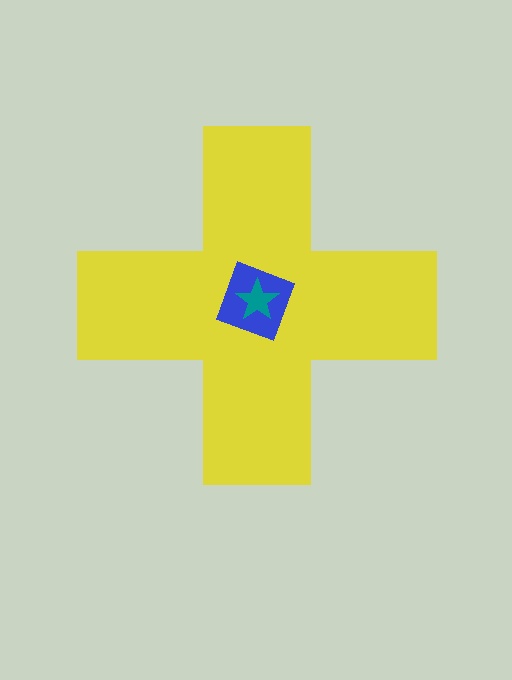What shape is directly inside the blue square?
The teal star.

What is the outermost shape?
The yellow cross.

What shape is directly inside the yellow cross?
The blue square.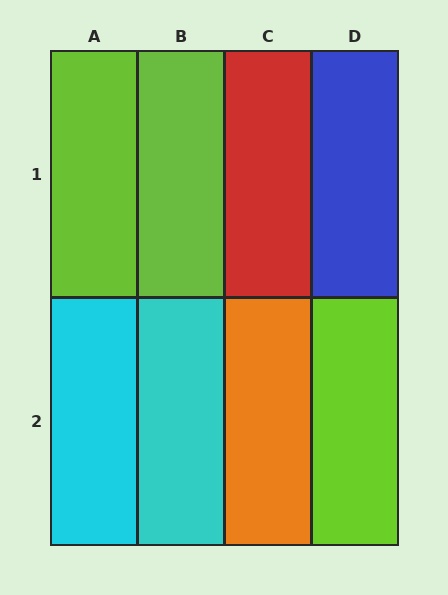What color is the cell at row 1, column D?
Blue.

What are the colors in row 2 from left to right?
Cyan, cyan, orange, lime.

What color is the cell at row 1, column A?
Lime.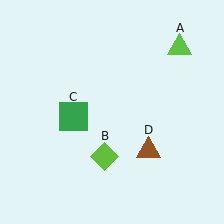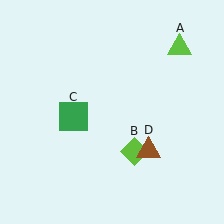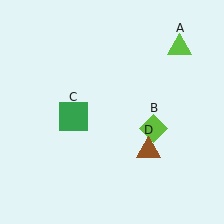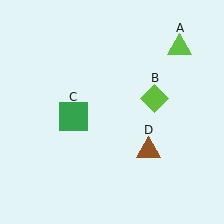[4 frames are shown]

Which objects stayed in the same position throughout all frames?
Lime triangle (object A) and green square (object C) and brown triangle (object D) remained stationary.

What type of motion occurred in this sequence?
The lime diamond (object B) rotated counterclockwise around the center of the scene.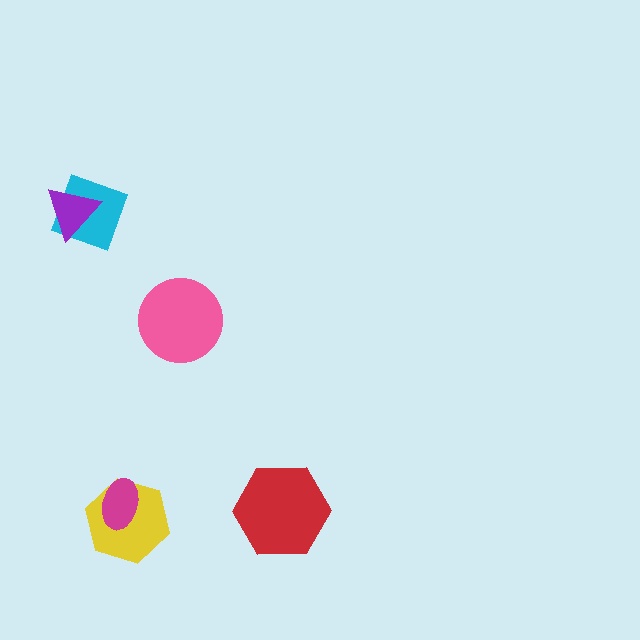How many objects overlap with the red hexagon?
0 objects overlap with the red hexagon.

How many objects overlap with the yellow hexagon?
1 object overlaps with the yellow hexagon.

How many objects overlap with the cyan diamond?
1 object overlaps with the cyan diamond.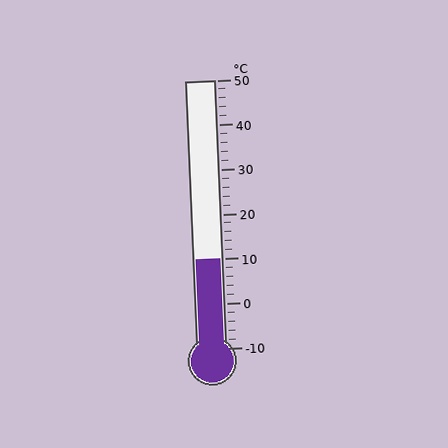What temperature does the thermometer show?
The thermometer shows approximately 10°C.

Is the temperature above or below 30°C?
The temperature is below 30°C.